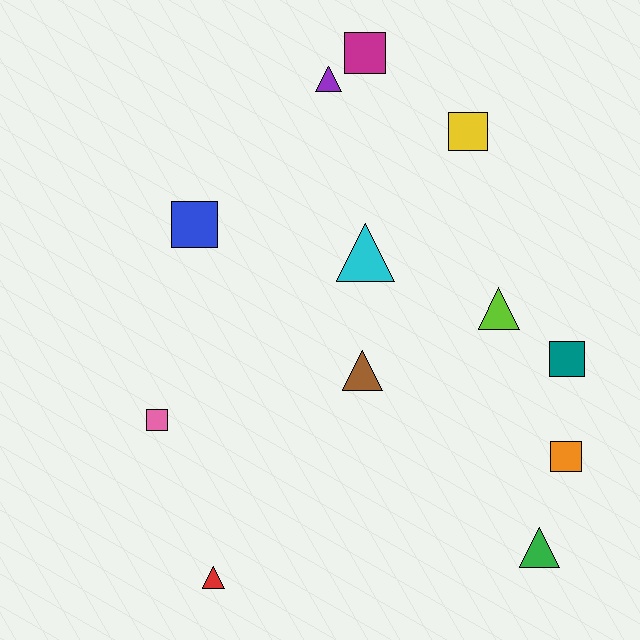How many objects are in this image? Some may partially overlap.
There are 12 objects.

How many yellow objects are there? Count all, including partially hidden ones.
There is 1 yellow object.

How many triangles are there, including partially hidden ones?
There are 6 triangles.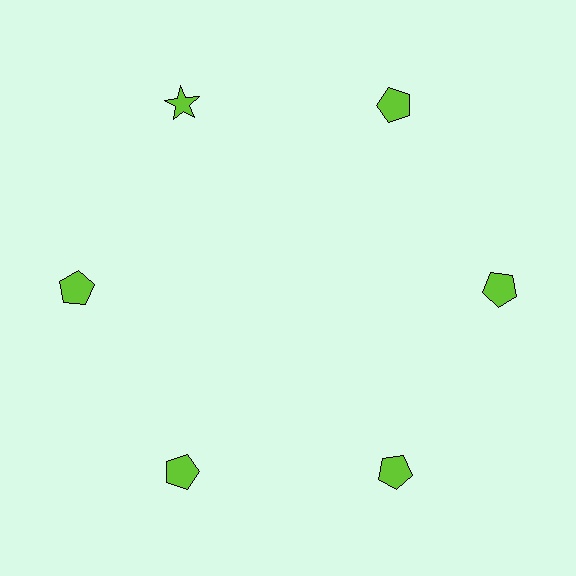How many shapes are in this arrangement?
There are 6 shapes arranged in a ring pattern.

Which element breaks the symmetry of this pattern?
The lime star at roughly the 11 o'clock position breaks the symmetry. All other shapes are lime pentagons.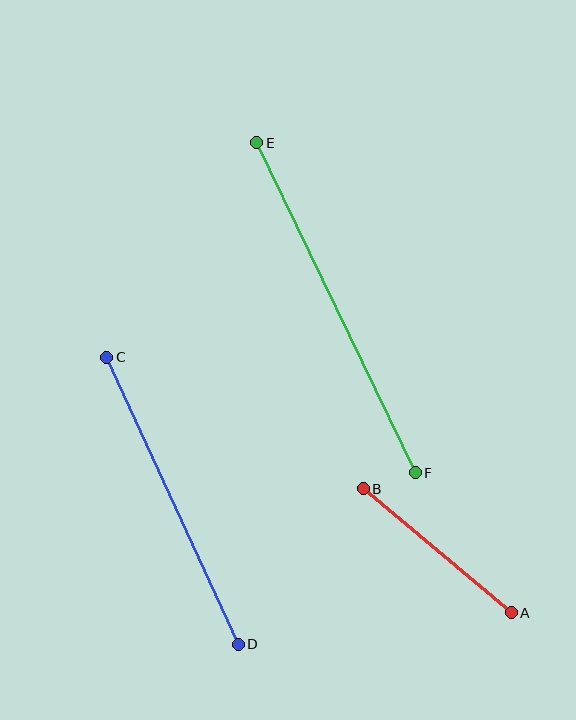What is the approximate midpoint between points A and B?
The midpoint is at approximately (437, 551) pixels.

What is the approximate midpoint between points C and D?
The midpoint is at approximately (172, 501) pixels.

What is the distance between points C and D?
The distance is approximately 315 pixels.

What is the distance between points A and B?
The distance is approximately 193 pixels.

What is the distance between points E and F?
The distance is approximately 366 pixels.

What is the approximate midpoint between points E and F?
The midpoint is at approximately (336, 308) pixels.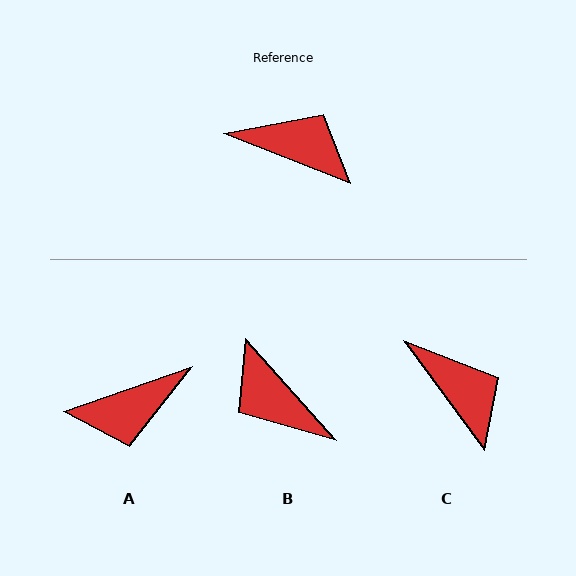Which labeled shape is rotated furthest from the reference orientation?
B, about 153 degrees away.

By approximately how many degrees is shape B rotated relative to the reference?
Approximately 153 degrees counter-clockwise.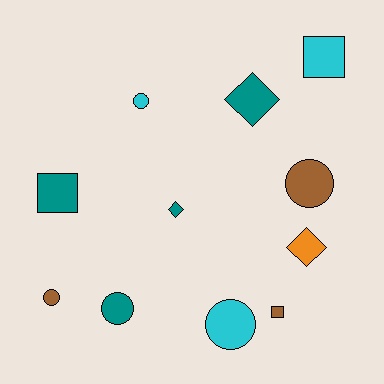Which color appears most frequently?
Teal, with 4 objects.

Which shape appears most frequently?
Circle, with 5 objects.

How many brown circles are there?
There are 2 brown circles.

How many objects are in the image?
There are 11 objects.